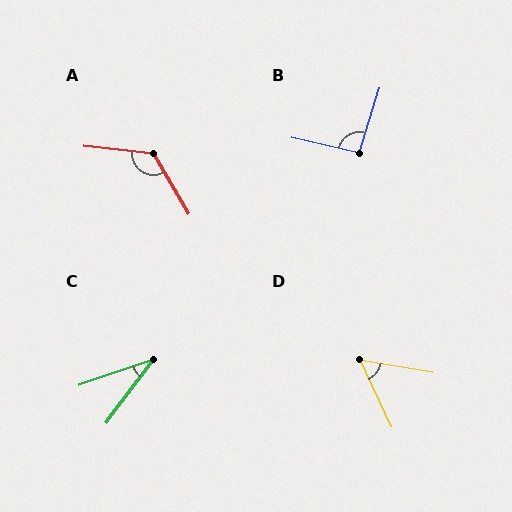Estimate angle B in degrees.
Approximately 95 degrees.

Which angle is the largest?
A, at approximately 127 degrees.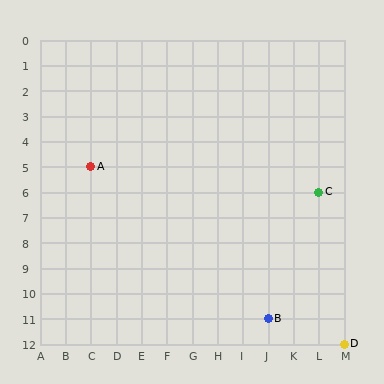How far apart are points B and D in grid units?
Points B and D are 3 columns and 1 row apart (about 3.2 grid units diagonally).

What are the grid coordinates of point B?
Point B is at grid coordinates (J, 11).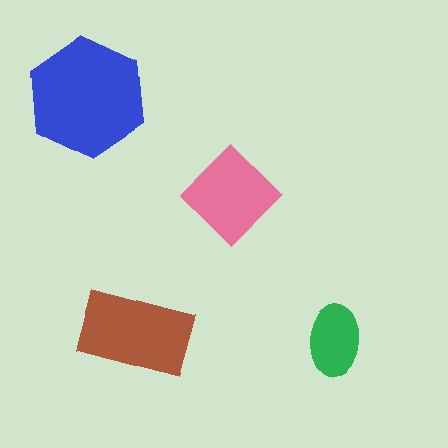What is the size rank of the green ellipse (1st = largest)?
4th.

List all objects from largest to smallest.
The blue hexagon, the brown rectangle, the pink diamond, the green ellipse.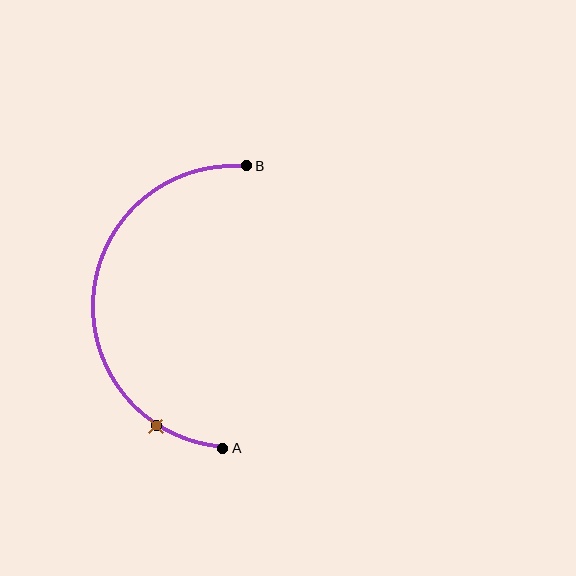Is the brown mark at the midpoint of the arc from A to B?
No. The brown mark lies on the arc but is closer to endpoint A. The arc midpoint would be at the point on the curve equidistant along the arc from both A and B.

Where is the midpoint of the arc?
The arc midpoint is the point on the curve farthest from the straight line joining A and B. It sits to the left of that line.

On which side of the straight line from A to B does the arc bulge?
The arc bulges to the left of the straight line connecting A and B.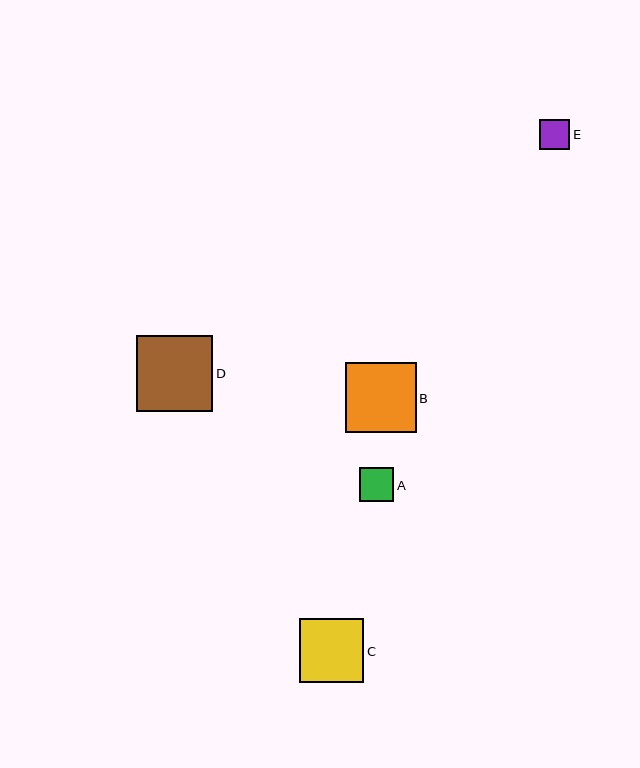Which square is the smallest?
Square E is the smallest with a size of approximately 30 pixels.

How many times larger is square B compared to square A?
Square B is approximately 2.1 times the size of square A.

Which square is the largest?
Square D is the largest with a size of approximately 76 pixels.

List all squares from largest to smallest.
From largest to smallest: D, B, C, A, E.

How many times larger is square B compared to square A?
Square B is approximately 2.1 times the size of square A.